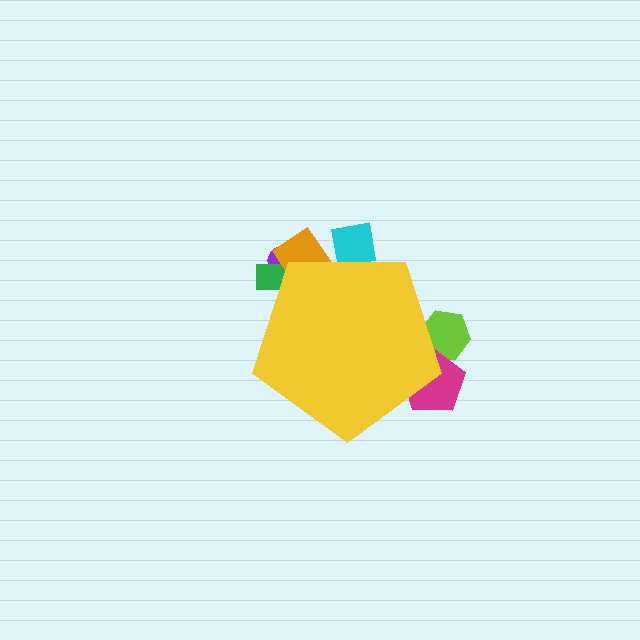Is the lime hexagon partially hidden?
Yes, the lime hexagon is partially hidden behind the yellow pentagon.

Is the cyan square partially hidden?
Yes, the cyan square is partially hidden behind the yellow pentagon.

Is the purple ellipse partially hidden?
Yes, the purple ellipse is partially hidden behind the yellow pentagon.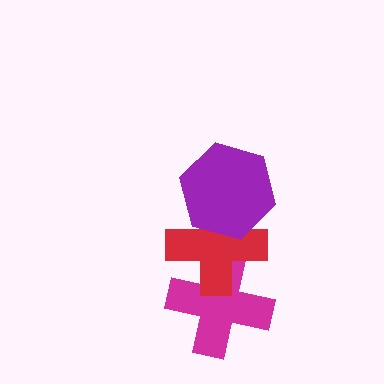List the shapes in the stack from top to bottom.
From top to bottom: the purple hexagon, the red cross, the magenta cross.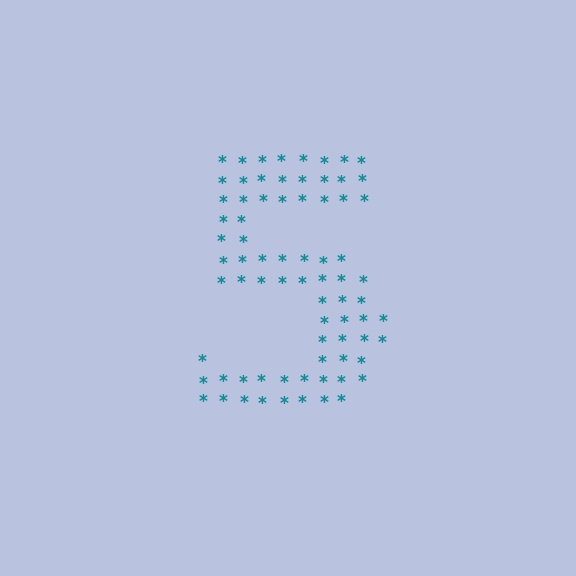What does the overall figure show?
The overall figure shows the digit 5.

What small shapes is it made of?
It is made of small asterisks.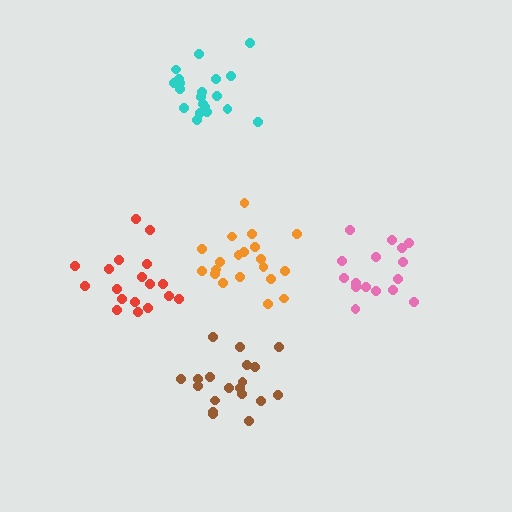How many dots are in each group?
Group 1: 16 dots, Group 2: 20 dots, Group 3: 19 dots, Group 4: 20 dots, Group 5: 18 dots (93 total).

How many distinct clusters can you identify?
There are 5 distinct clusters.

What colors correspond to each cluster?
The clusters are colored: pink, orange, brown, cyan, red.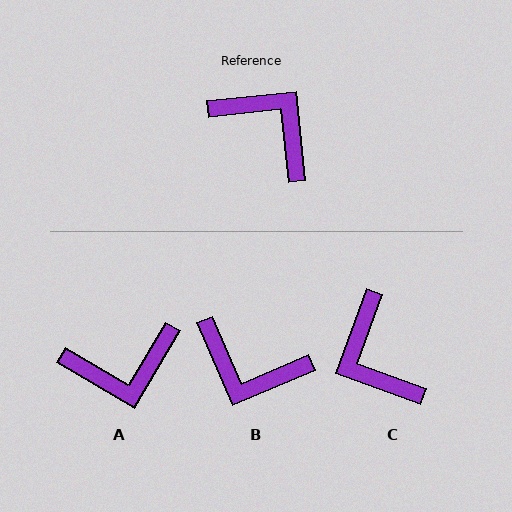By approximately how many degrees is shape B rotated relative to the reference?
Approximately 163 degrees clockwise.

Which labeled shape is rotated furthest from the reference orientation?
B, about 163 degrees away.